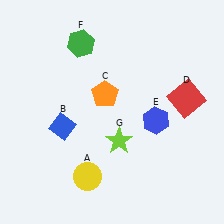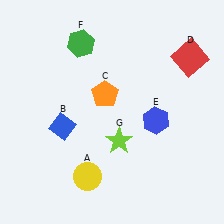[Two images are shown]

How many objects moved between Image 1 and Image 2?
1 object moved between the two images.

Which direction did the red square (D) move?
The red square (D) moved up.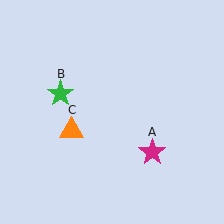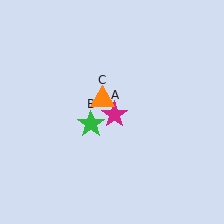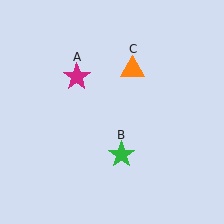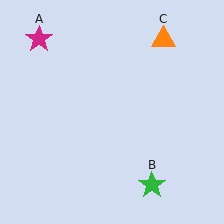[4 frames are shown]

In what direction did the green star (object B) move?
The green star (object B) moved down and to the right.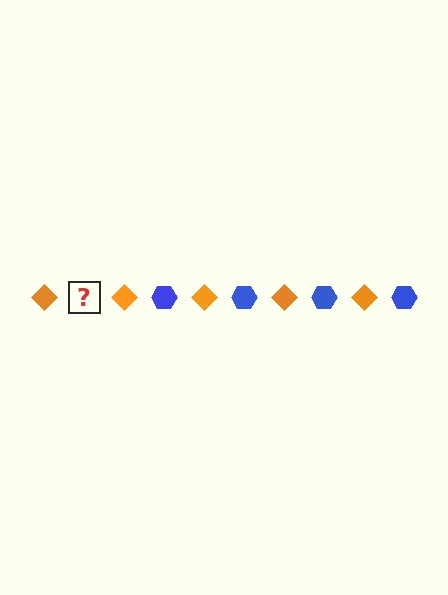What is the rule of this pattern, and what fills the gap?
The rule is that the pattern alternates between orange diamond and blue hexagon. The gap should be filled with a blue hexagon.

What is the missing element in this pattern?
The missing element is a blue hexagon.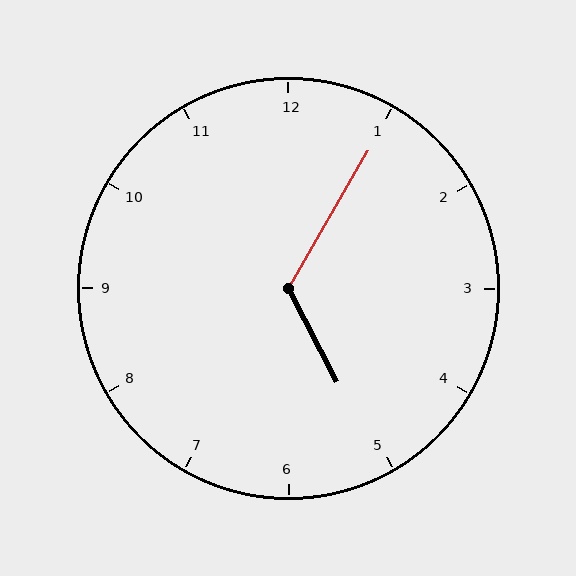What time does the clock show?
5:05.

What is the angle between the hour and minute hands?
Approximately 122 degrees.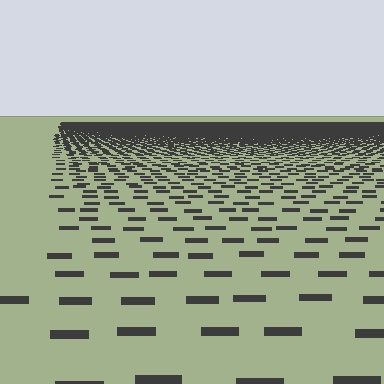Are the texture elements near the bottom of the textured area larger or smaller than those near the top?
Larger. Near the bottom, elements are closer to the viewer and appear at a bigger on-screen size.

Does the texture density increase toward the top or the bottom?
Density increases toward the top.